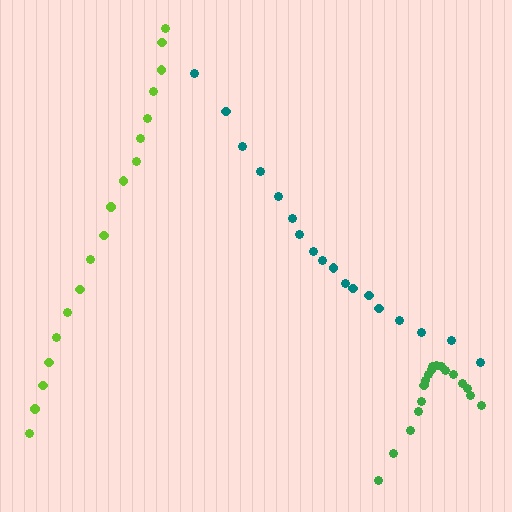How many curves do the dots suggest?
There are 3 distinct paths.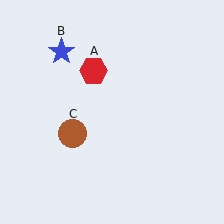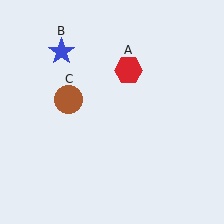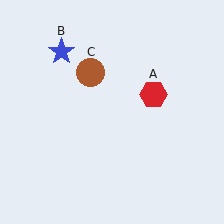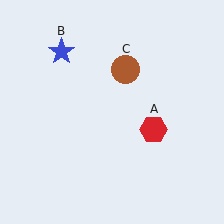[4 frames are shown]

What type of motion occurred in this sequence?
The red hexagon (object A), brown circle (object C) rotated clockwise around the center of the scene.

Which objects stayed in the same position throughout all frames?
Blue star (object B) remained stationary.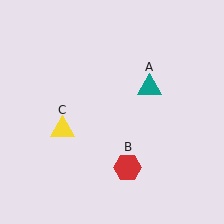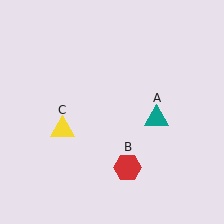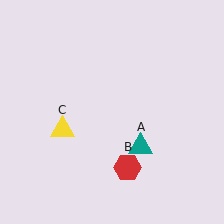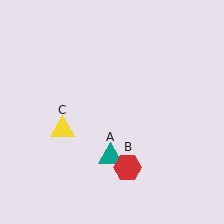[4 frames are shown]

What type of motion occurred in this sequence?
The teal triangle (object A) rotated clockwise around the center of the scene.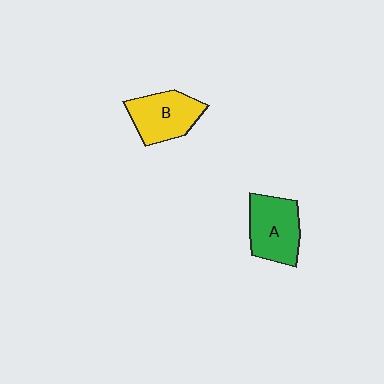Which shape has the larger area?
Shape A (green).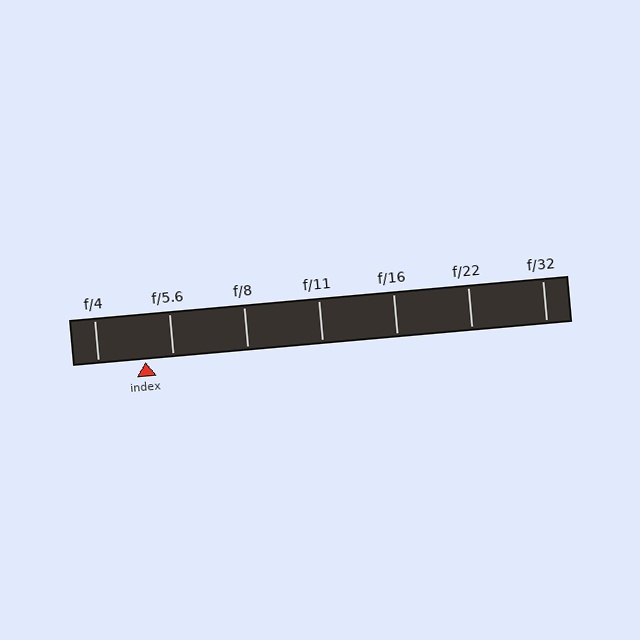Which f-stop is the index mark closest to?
The index mark is closest to f/5.6.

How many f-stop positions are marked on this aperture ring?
There are 7 f-stop positions marked.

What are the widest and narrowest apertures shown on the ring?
The widest aperture shown is f/4 and the narrowest is f/32.